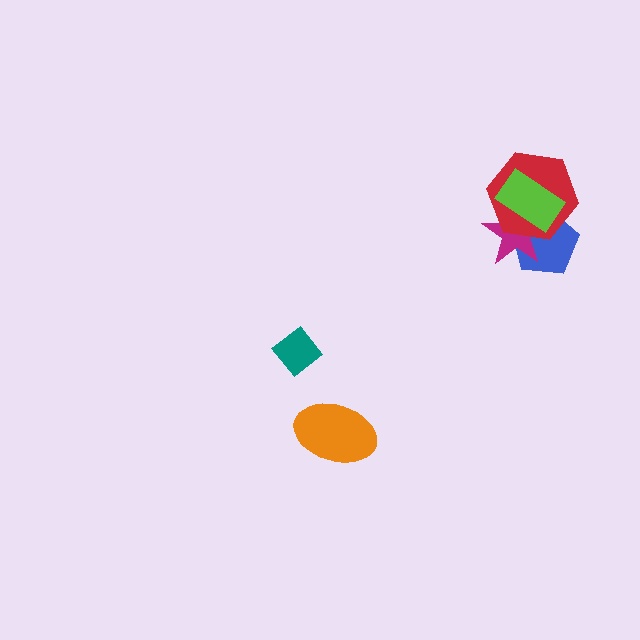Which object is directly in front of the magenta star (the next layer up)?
The red hexagon is directly in front of the magenta star.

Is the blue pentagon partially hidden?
Yes, it is partially covered by another shape.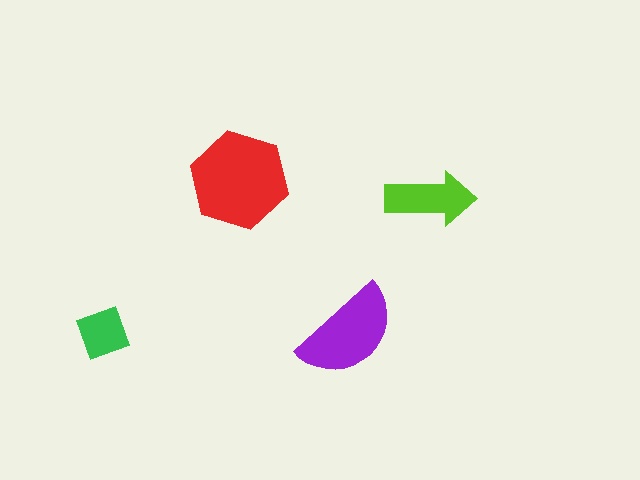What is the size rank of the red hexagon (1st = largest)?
1st.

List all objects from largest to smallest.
The red hexagon, the purple semicircle, the lime arrow, the green square.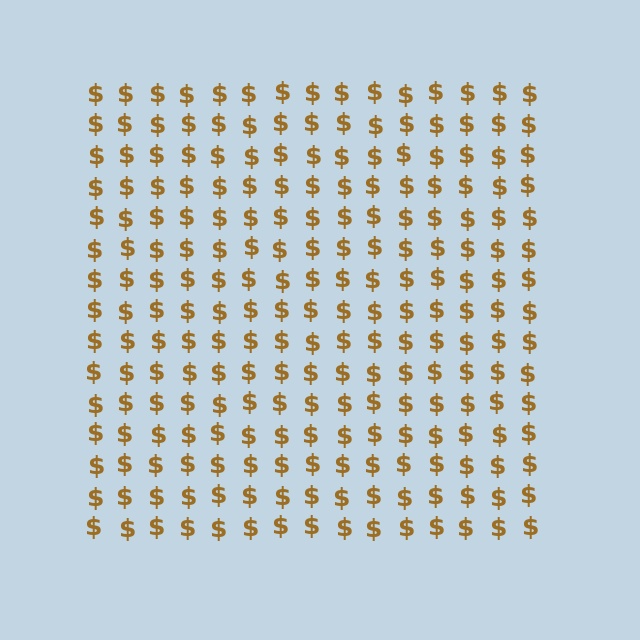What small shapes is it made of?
It is made of small dollar signs.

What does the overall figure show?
The overall figure shows a square.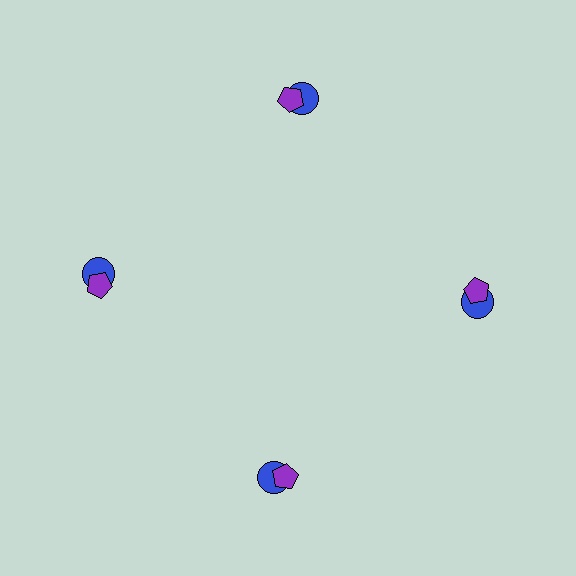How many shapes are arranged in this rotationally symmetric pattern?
There are 8 shapes, arranged in 4 groups of 2.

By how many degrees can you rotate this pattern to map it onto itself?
The pattern maps onto itself every 90 degrees of rotation.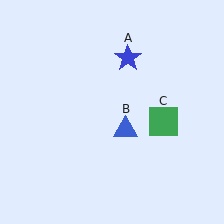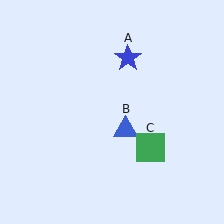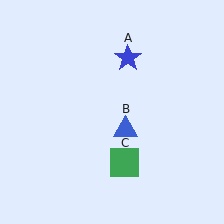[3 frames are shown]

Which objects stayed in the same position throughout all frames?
Blue star (object A) and blue triangle (object B) remained stationary.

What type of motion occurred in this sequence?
The green square (object C) rotated clockwise around the center of the scene.